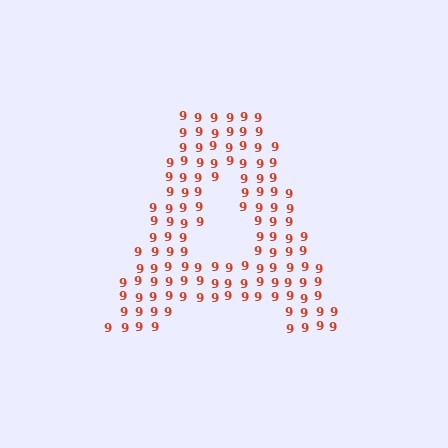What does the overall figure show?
The overall figure shows the letter A.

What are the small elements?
The small elements are digit 9's.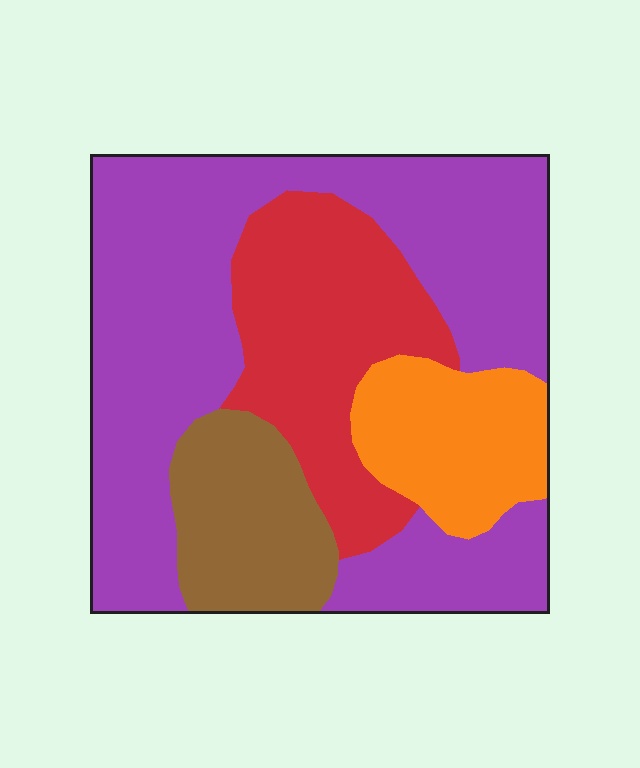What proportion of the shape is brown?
Brown covers about 15% of the shape.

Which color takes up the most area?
Purple, at roughly 50%.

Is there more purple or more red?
Purple.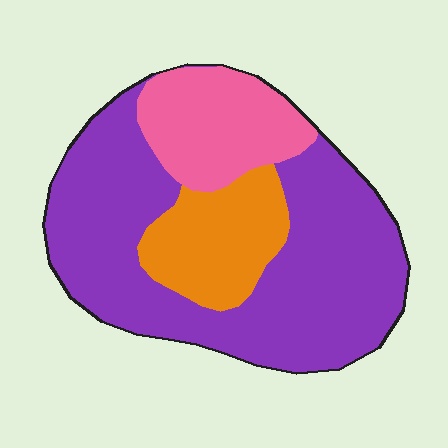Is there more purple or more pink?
Purple.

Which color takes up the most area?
Purple, at roughly 65%.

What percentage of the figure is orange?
Orange takes up less than a quarter of the figure.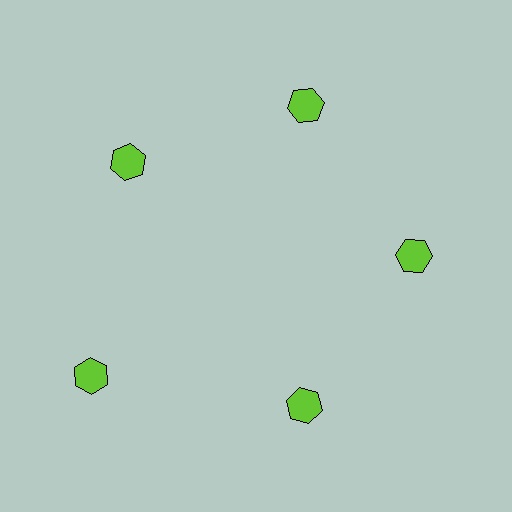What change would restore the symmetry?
The symmetry would be restored by moving it inward, back onto the ring so that all 5 hexagons sit at equal angles and equal distance from the center.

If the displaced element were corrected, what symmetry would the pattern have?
It would have 5-fold rotational symmetry — the pattern would map onto itself every 72 degrees.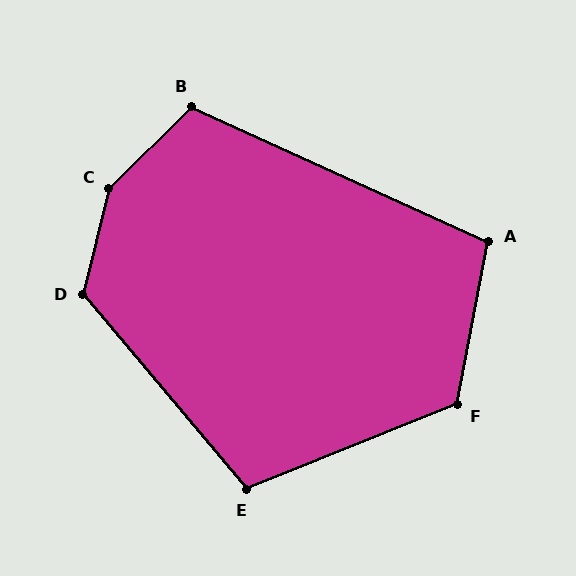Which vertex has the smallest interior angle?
A, at approximately 104 degrees.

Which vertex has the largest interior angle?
C, at approximately 148 degrees.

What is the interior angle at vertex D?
Approximately 126 degrees (obtuse).